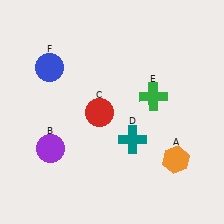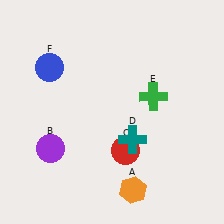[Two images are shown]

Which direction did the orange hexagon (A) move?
The orange hexagon (A) moved left.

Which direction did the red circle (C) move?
The red circle (C) moved down.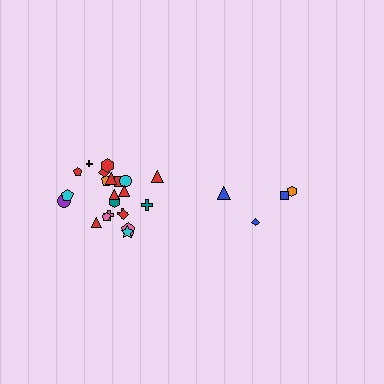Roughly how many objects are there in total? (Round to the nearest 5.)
Roughly 25 objects in total.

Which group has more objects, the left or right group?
The left group.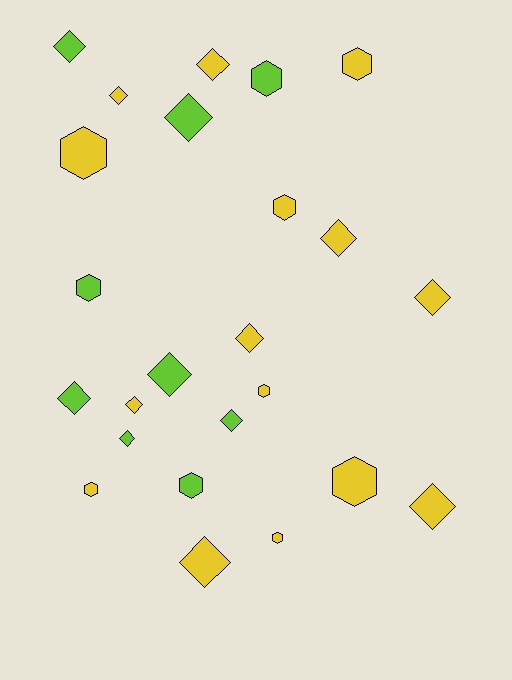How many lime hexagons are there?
There are 3 lime hexagons.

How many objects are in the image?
There are 24 objects.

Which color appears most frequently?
Yellow, with 15 objects.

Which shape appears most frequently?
Diamond, with 14 objects.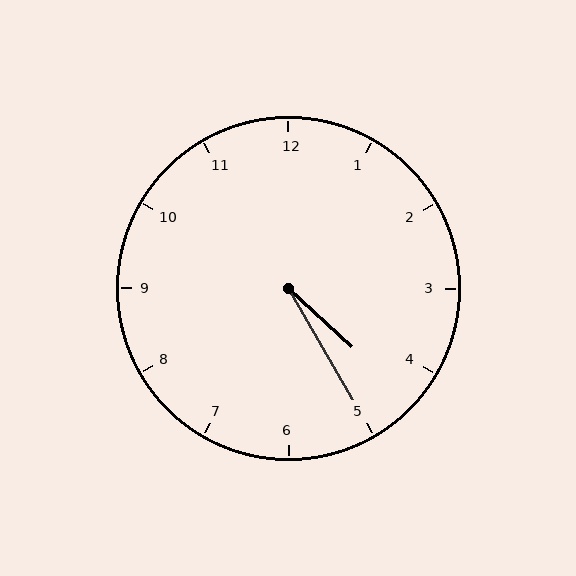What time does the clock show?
4:25.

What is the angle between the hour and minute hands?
Approximately 18 degrees.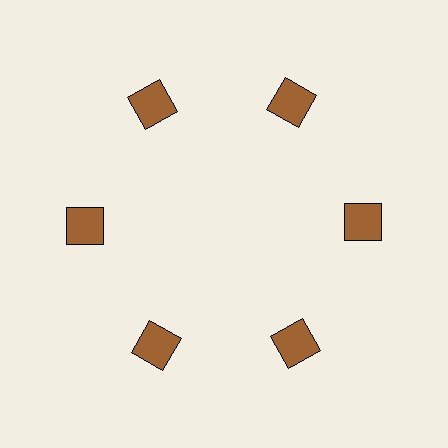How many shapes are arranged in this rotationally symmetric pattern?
There are 6 shapes, arranged in 6 groups of 1.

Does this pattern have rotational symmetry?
Yes, this pattern has 6-fold rotational symmetry. It looks the same after rotating 60 degrees around the center.